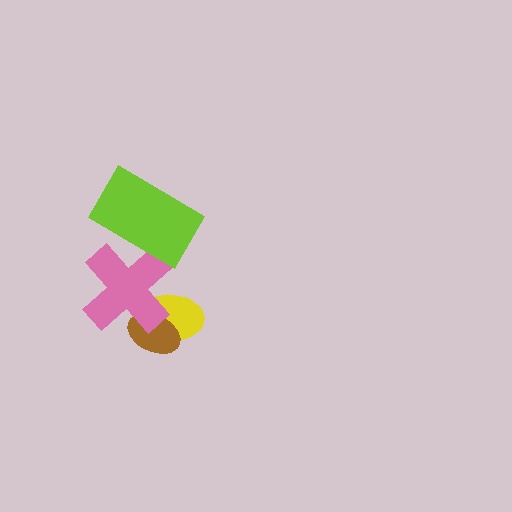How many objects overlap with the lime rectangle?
1 object overlaps with the lime rectangle.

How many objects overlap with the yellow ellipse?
2 objects overlap with the yellow ellipse.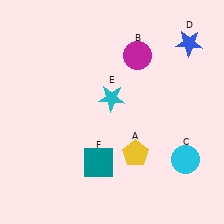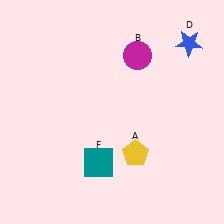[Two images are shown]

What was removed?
The cyan star (E), the cyan circle (C) were removed in Image 2.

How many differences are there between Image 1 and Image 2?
There are 2 differences between the two images.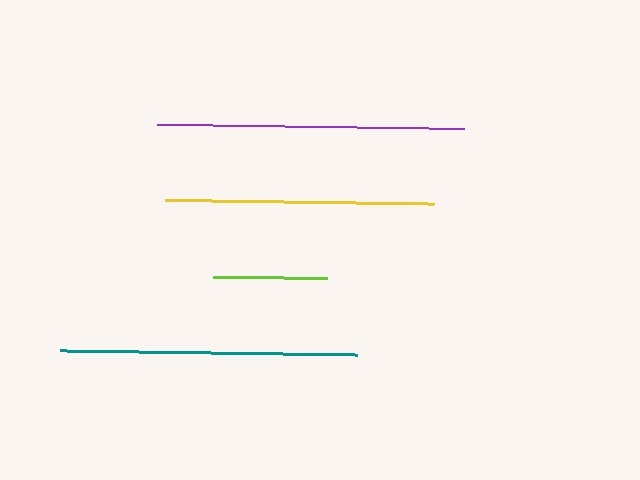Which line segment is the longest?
The purple line is the longest at approximately 307 pixels.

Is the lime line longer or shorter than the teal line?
The teal line is longer than the lime line.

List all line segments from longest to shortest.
From longest to shortest: purple, teal, yellow, lime.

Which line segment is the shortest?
The lime line is the shortest at approximately 114 pixels.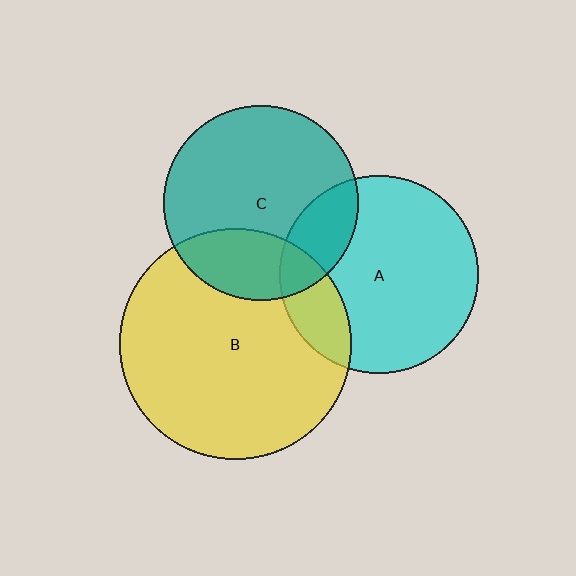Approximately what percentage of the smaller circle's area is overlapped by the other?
Approximately 20%.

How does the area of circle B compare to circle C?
Approximately 1.4 times.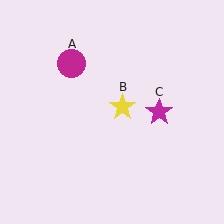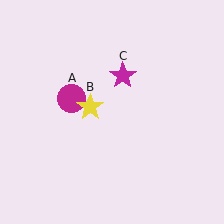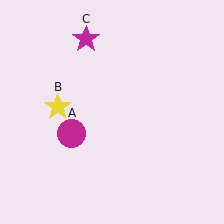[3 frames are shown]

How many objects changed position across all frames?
3 objects changed position: magenta circle (object A), yellow star (object B), magenta star (object C).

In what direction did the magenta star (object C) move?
The magenta star (object C) moved up and to the left.